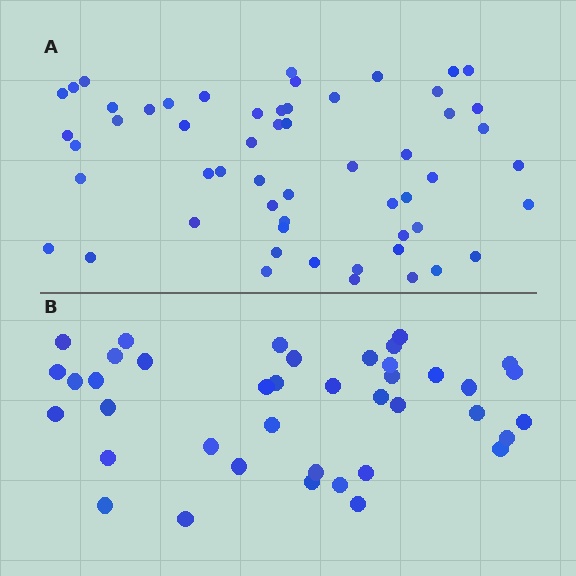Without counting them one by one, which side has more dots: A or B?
Region A (the top region) has more dots.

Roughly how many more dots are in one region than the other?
Region A has approximately 15 more dots than region B.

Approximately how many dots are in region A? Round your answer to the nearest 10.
About 60 dots. (The exact count is 56, which rounds to 60.)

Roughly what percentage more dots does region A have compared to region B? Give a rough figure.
About 40% more.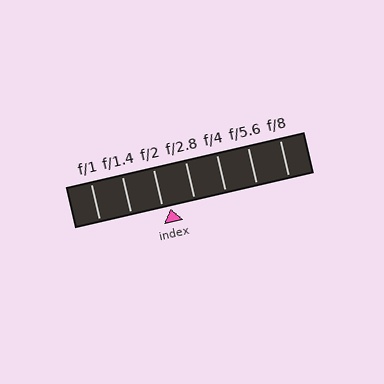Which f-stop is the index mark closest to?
The index mark is closest to f/2.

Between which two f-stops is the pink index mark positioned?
The index mark is between f/2 and f/2.8.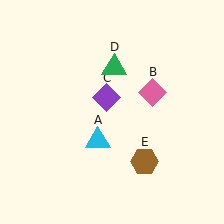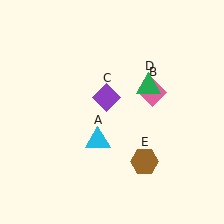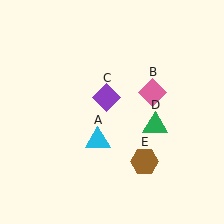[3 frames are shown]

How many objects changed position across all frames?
1 object changed position: green triangle (object D).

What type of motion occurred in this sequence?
The green triangle (object D) rotated clockwise around the center of the scene.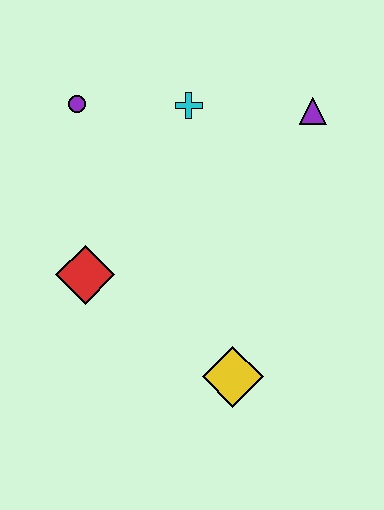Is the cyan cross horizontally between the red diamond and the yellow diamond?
Yes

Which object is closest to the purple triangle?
The cyan cross is closest to the purple triangle.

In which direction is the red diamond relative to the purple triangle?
The red diamond is to the left of the purple triangle.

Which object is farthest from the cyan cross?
The yellow diamond is farthest from the cyan cross.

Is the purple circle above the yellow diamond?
Yes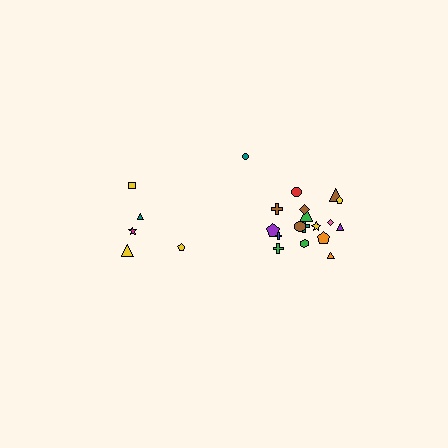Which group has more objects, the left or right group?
The right group.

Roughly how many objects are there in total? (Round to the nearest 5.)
Roughly 25 objects in total.